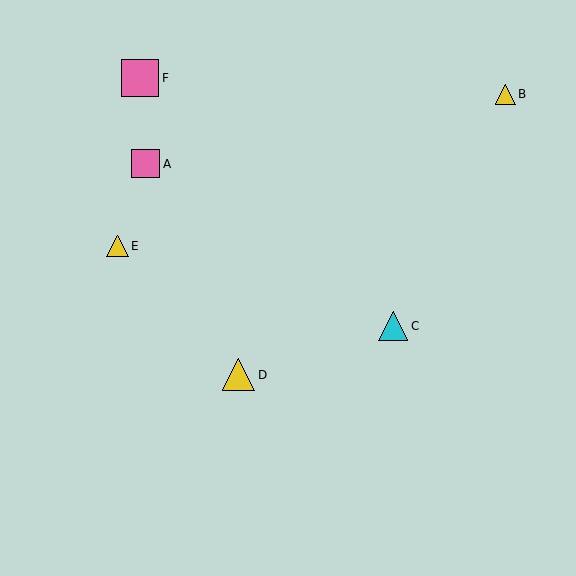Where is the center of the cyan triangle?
The center of the cyan triangle is at (393, 326).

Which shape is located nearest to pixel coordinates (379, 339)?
The cyan triangle (labeled C) at (393, 326) is nearest to that location.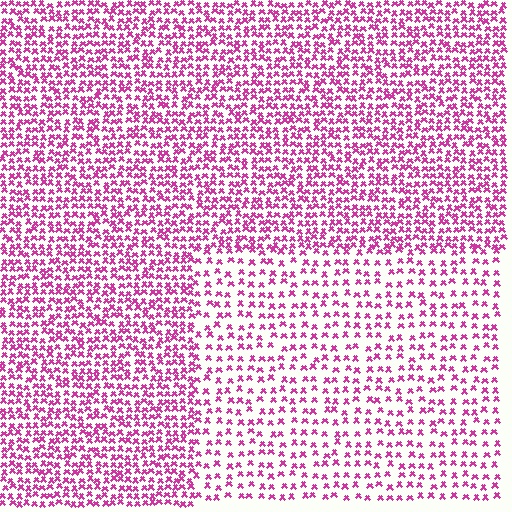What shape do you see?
I see a rectangle.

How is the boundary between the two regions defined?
The boundary is defined by a change in element density (approximately 1.9x ratio). All elements are the same color, size, and shape.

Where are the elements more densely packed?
The elements are more densely packed outside the rectangle boundary.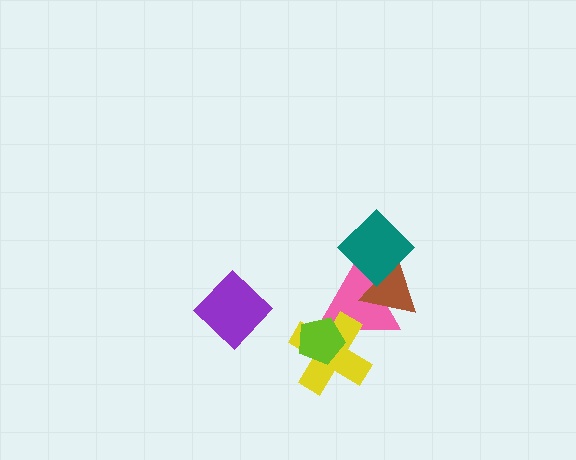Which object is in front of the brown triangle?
The teal diamond is in front of the brown triangle.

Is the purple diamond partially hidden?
No, no other shape covers it.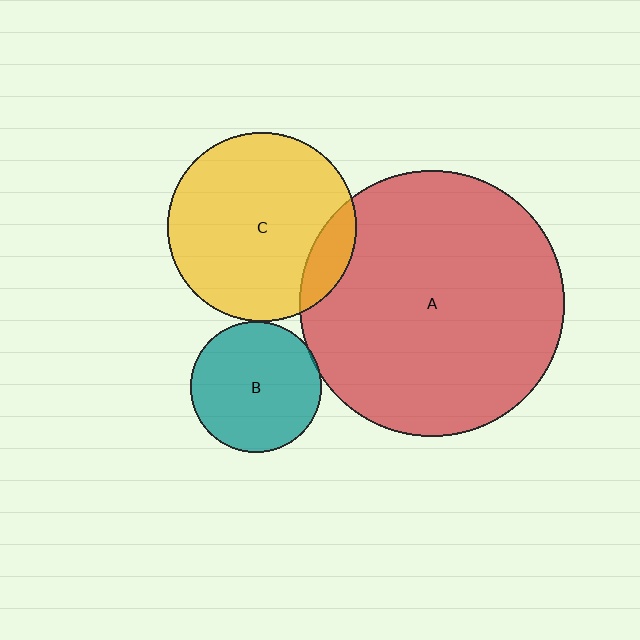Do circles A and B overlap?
Yes.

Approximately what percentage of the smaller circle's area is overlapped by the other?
Approximately 5%.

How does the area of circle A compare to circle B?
Approximately 4.1 times.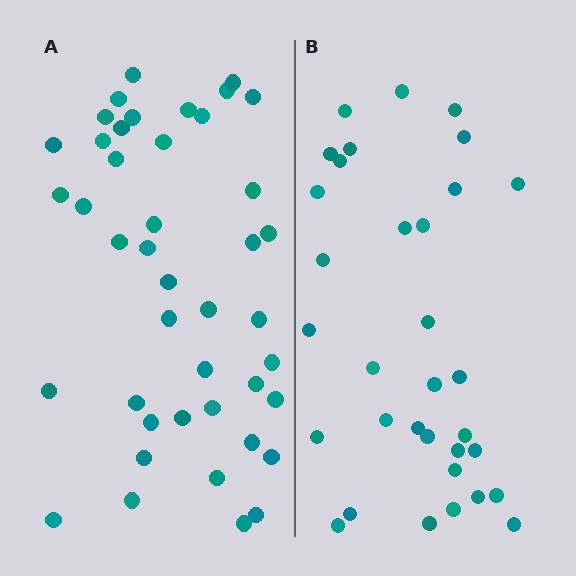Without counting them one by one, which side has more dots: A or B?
Region A (the left region) has more dots.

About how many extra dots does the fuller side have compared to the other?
Region A has roughly 10 or so more dots than region B.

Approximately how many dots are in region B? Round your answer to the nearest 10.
About 30 dots. (The exact count is 33, which rounds to 30.)